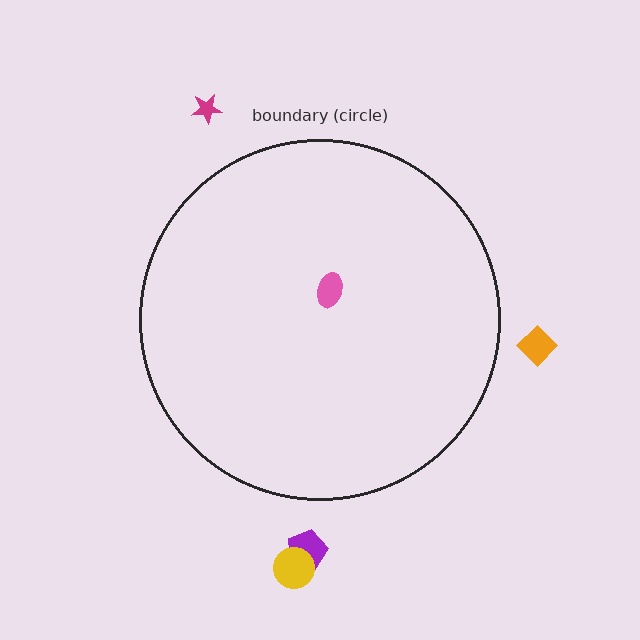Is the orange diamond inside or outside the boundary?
Outside.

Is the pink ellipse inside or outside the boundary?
Inside.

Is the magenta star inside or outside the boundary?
Outside.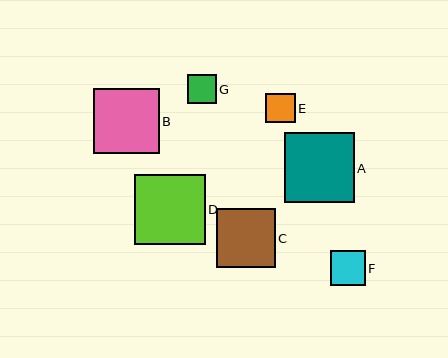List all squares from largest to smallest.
From largest to smallest: D, A, B, C, F, E, G.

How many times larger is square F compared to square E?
Square F is approximately 1.2 times the size of square E.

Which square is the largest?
Square D is the largest with a size of approximately 70 pixels.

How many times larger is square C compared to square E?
Square C is approximately 2.0 times the size of square E.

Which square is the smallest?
Square G is the smallest with a size of approximately 28 pixels.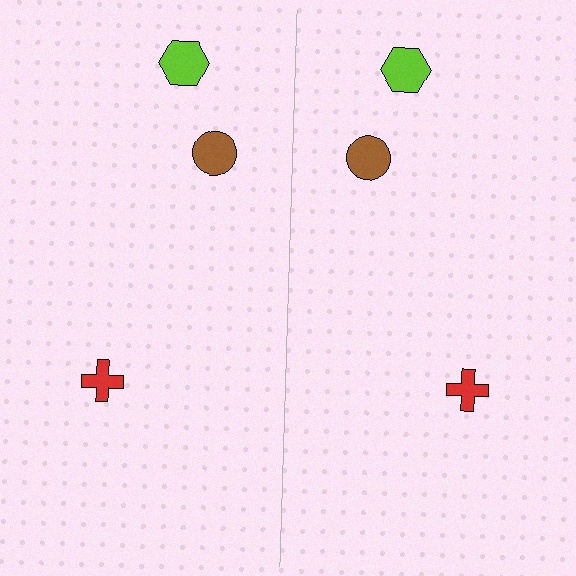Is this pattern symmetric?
Yes, this pattern has bilateral (reflection) symmetry.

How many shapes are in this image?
There are 6 shapes in this image.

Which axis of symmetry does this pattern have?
The pattern has a vertical axis of symmetry running through the center of the image.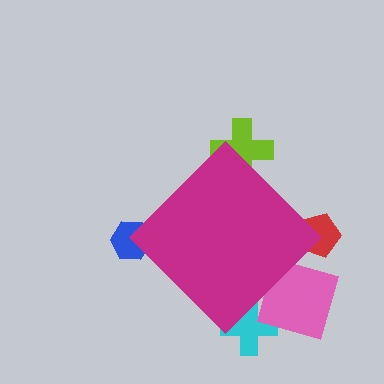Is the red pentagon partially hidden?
Yes, the red pentagon is partially hidden behind the magenta diamond.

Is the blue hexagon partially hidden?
Yes, the blue hexagon is partially hidden behind the magenta diamond.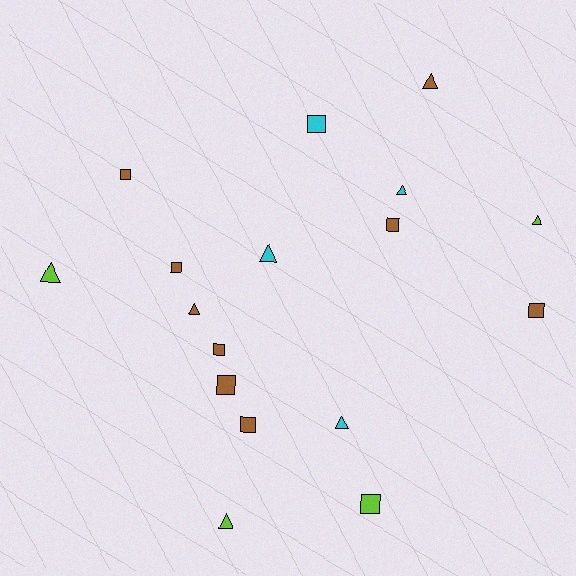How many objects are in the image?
There are 17 objects.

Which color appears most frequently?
Brown, with 9 objects.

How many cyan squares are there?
There is 1 cyan square.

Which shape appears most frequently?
Square, with 9 objects.